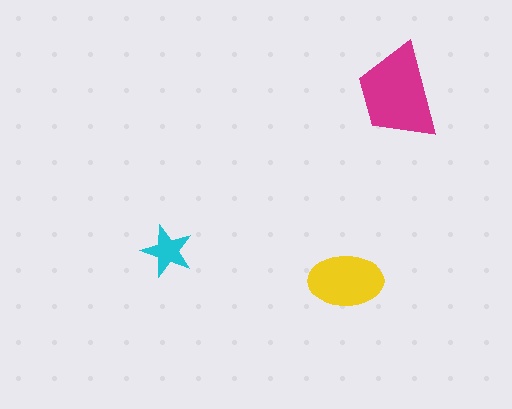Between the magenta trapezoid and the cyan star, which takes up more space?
The magenta trapezoid.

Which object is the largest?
The magenta trapezoid.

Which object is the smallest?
The cyan star.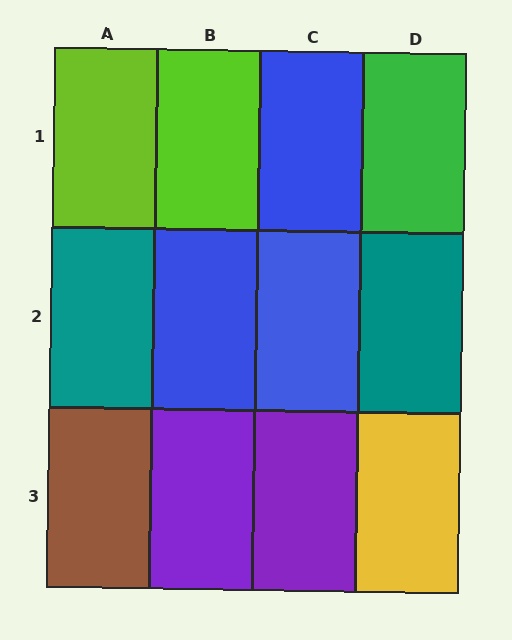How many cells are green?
1 cell is green.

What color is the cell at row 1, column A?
Lime.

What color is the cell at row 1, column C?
Blue.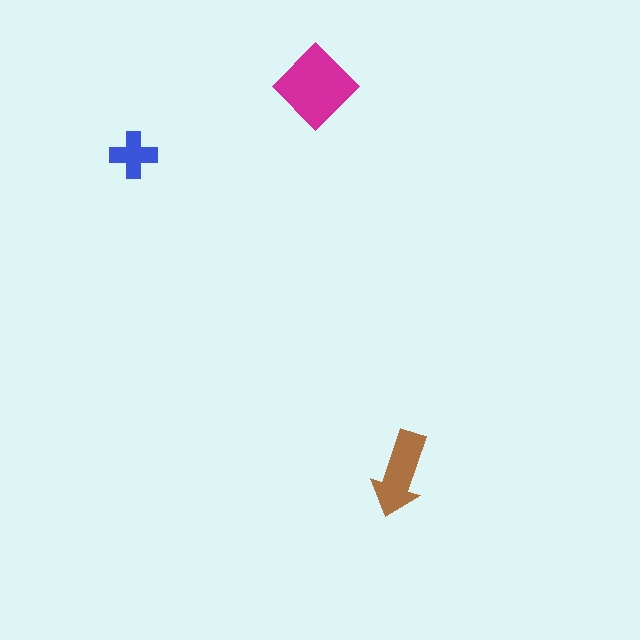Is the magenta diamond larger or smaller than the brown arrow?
Larger.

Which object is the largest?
The magenta diamond.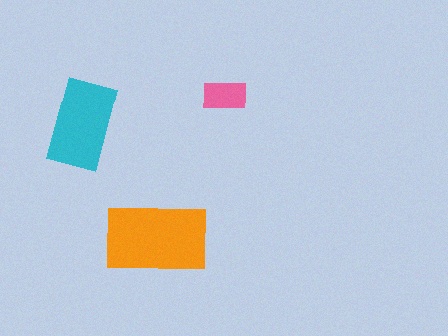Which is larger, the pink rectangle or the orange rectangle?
The orange one.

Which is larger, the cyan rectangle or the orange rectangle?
The orange one.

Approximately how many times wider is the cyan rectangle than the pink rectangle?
About 2 times wider.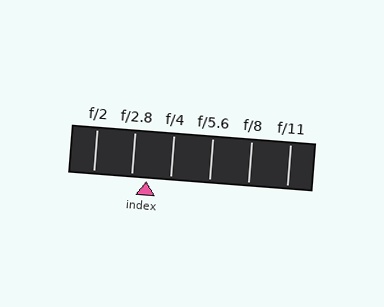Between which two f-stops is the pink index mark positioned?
The index mark is between f/2.8 and f/4.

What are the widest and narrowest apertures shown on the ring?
The widest aperture shown is f/2 and the narrowest is f/11.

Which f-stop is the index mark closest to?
The index mark is closest to f/2.8.